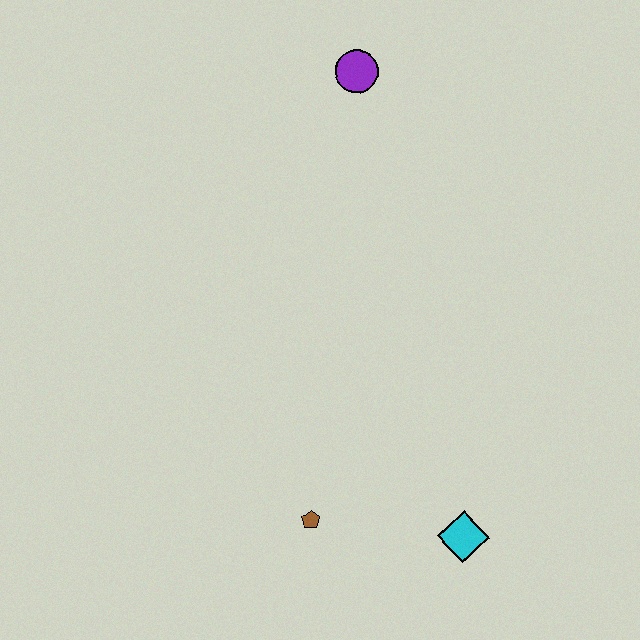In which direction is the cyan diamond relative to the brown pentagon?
The cyan diamond is to the right of the brown pentagon.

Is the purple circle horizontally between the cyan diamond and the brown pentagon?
Yes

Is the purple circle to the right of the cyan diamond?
No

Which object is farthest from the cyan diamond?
The purple circle is farthest from the cyan diamond.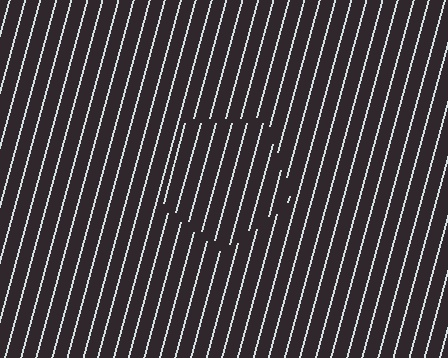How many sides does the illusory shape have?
5 sides — the line-ends trace a pentagon.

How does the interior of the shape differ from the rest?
The interior of the shape contains the same grating, shifted by half a period — the contour is defined by the phase discontinuity where line-ends from the inner and outer gratings abut.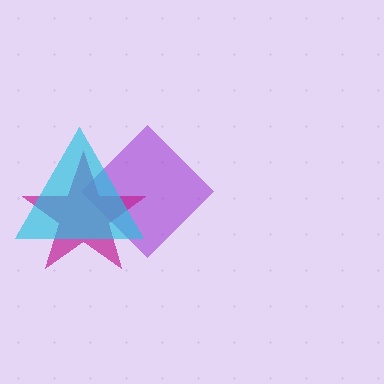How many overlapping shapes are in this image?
There are 3 overlapping shapes in the image.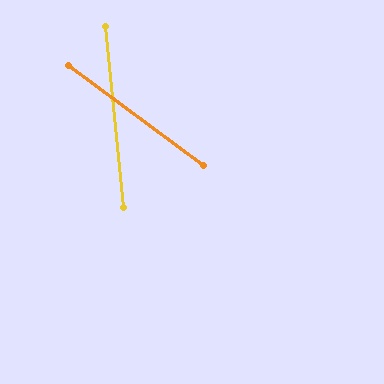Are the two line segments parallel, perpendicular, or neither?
Neither parallel nor perpendicular — they differ by about 48°.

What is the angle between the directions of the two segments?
Approximately 48 degrees.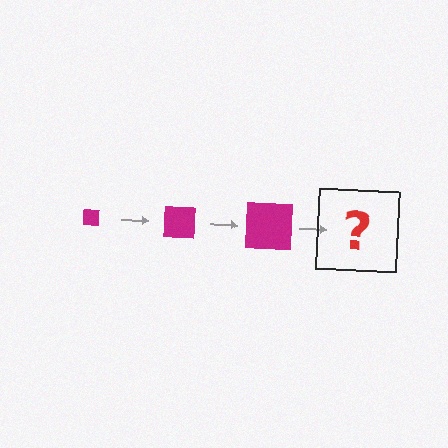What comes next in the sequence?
The next element should be a magenta square, larger than the previous one.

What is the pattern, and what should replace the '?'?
The pattern is that the square gets progressively larger each step. The '?' should be a magenta square, larger than the previous one.